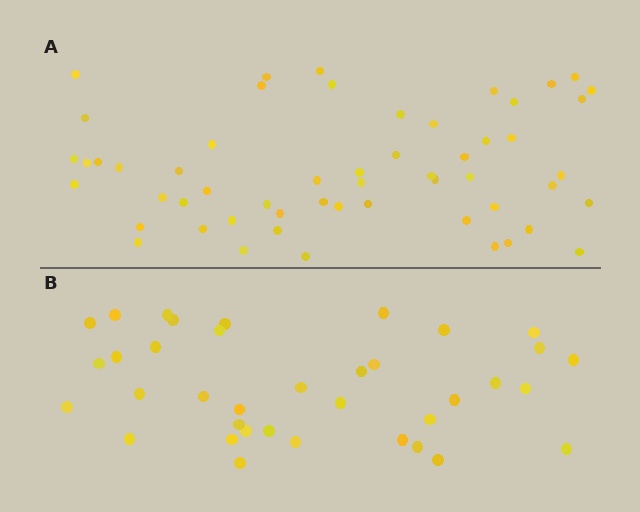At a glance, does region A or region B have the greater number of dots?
Region A (the top region) has more dots.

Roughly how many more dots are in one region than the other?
Region A has approximately 20 more dots than region B.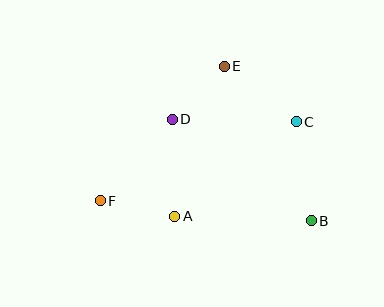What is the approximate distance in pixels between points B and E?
The distance between B and E is approximately 177 pixels.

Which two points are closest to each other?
Points D and E are closest to each other.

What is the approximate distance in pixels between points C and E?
The distance between C and E is approximately 91 pixels.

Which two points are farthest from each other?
Points B and F are farthest from each other.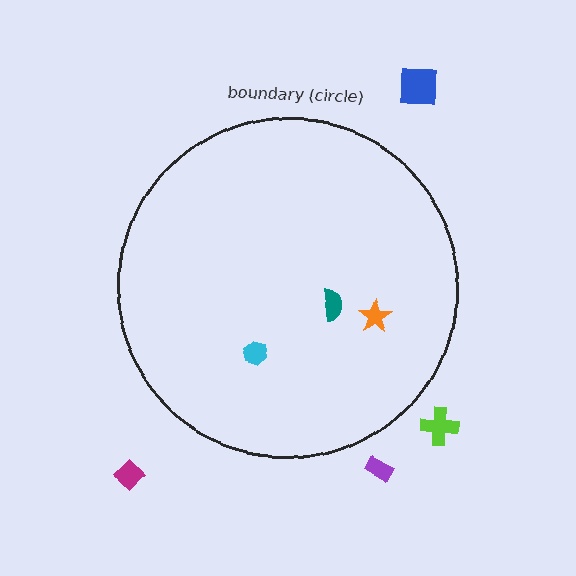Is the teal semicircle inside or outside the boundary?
Inside.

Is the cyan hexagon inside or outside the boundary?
Inside.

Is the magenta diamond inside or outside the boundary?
Outside.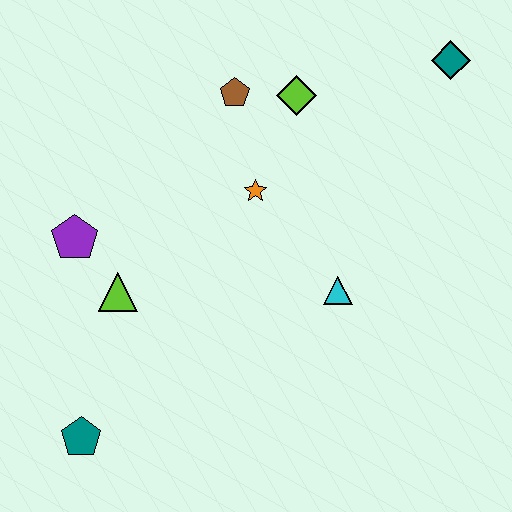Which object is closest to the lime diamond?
The brown pentagon is closest to the lime diamond.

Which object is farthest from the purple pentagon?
The teal diamond is farthest from the purple pentagon.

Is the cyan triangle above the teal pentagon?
Yes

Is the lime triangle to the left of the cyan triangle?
Yes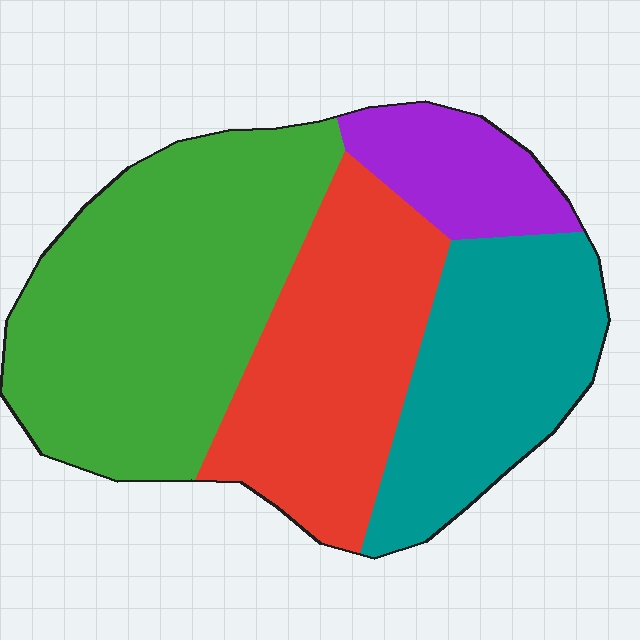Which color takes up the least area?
Purple, at roughly 10%.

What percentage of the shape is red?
Red covers 27% of the shape.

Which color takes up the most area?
Green, at roughly 40%.